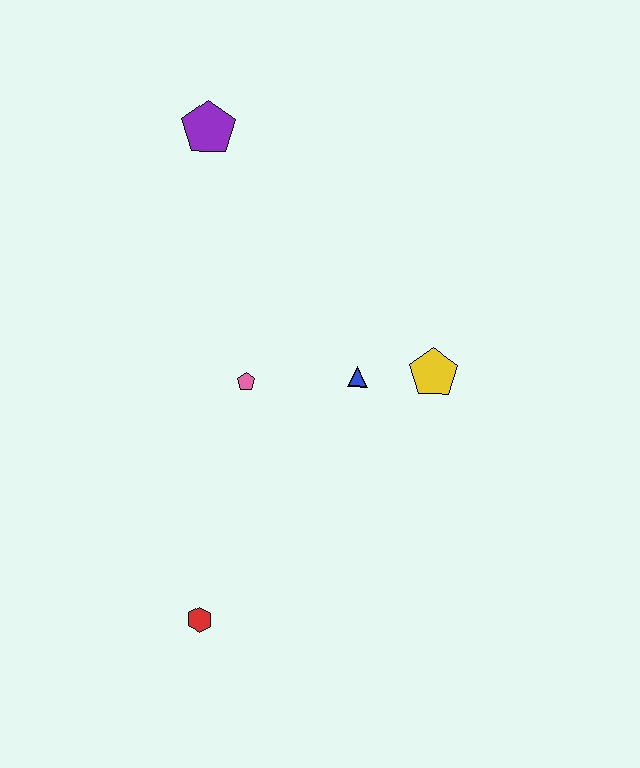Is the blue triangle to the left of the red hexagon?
No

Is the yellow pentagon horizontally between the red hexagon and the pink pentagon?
No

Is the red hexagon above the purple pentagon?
No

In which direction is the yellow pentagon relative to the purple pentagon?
The yellow pentagon is below the purple pentagon.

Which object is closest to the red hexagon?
The pink pentagon is closest to the red hexagon.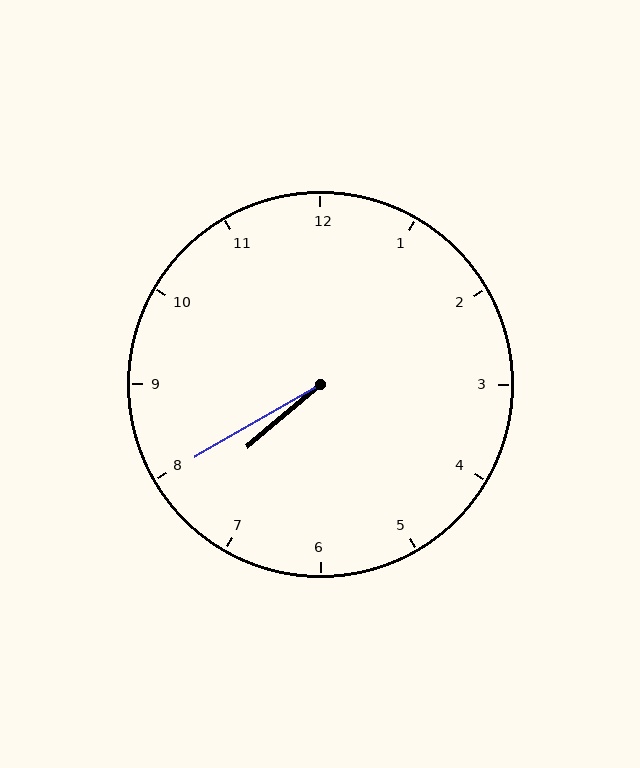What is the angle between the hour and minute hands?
Approximately 10 degrees.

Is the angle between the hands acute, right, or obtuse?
It is acute.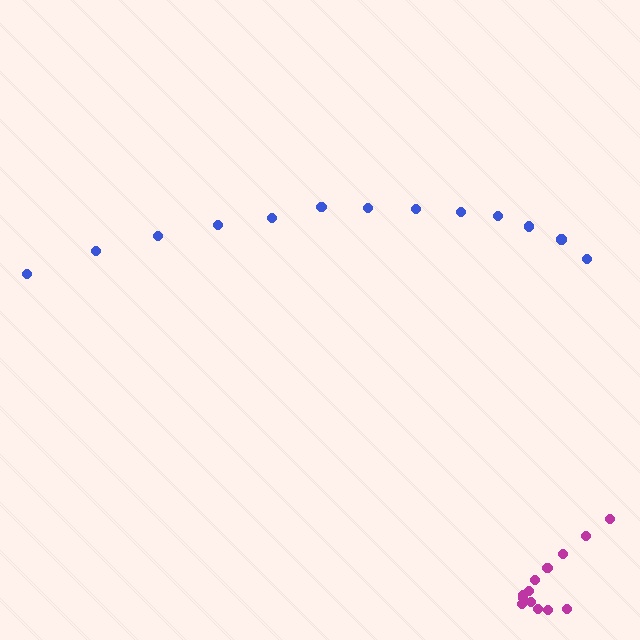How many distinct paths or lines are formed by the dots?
There are 2 distinct paths.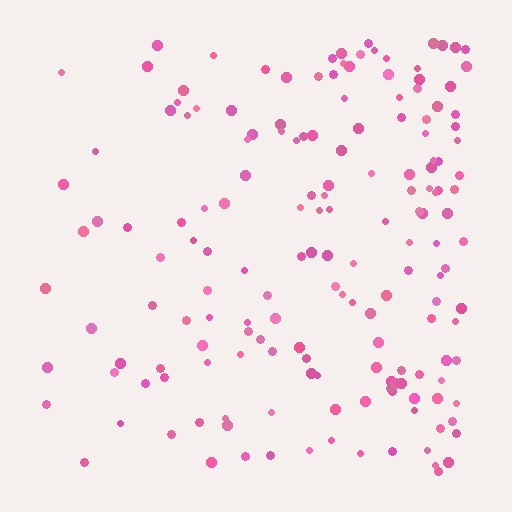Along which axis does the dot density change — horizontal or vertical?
Horizontal.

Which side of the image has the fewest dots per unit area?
The left.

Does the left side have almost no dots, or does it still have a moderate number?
Still a moderate number, just noticeably fewer than the right.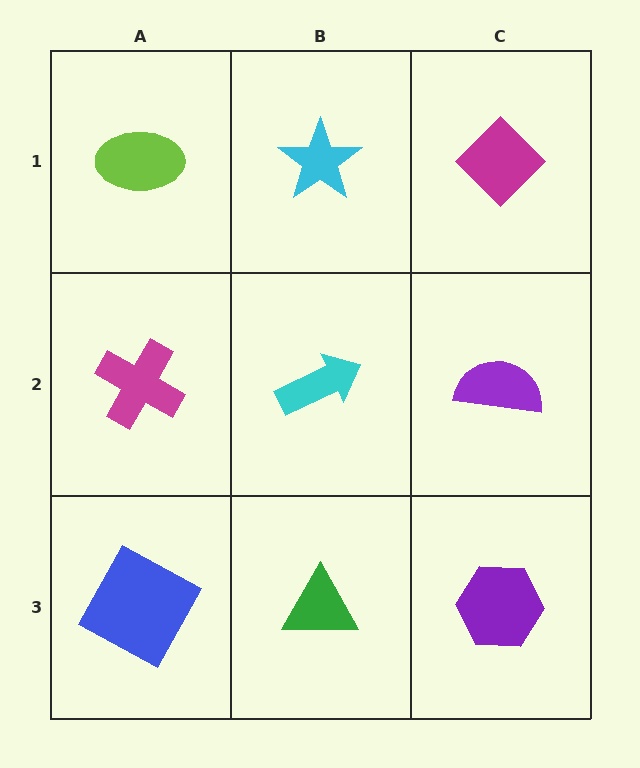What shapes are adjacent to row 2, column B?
A cyan star (row 1, column B), a green triangle (row 3, column B), a magenta cross (row 2, column A), a purple semicircle (row 2, column C).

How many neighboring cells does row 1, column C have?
2.